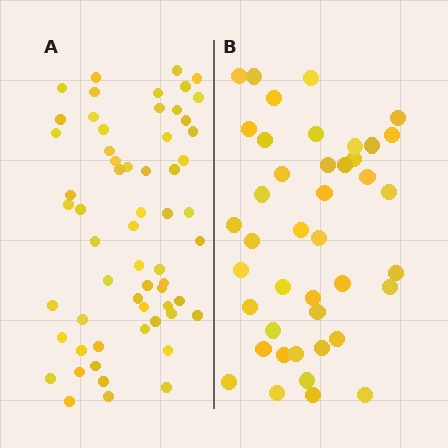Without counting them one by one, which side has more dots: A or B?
Region A (the left region) has more dots.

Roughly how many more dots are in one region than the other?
Region A has approximately 20 more dots than region B.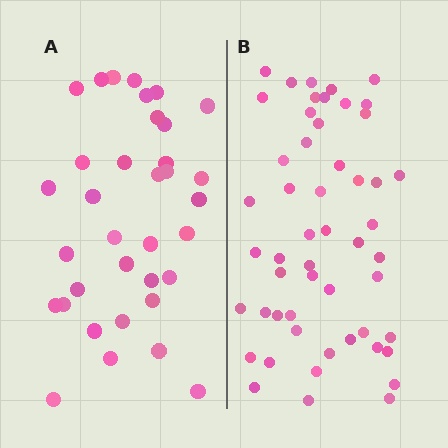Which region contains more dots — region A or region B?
Region B (the right region) has more dots.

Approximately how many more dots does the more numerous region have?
Region B has approximately 15 more dots than region A.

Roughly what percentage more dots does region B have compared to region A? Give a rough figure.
About 50% more.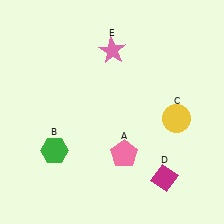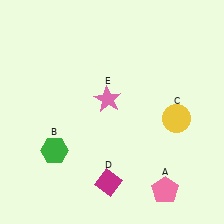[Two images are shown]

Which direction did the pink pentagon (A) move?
The pink pentagon (A) moved right.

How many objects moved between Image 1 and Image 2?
3 objects moved between the two images.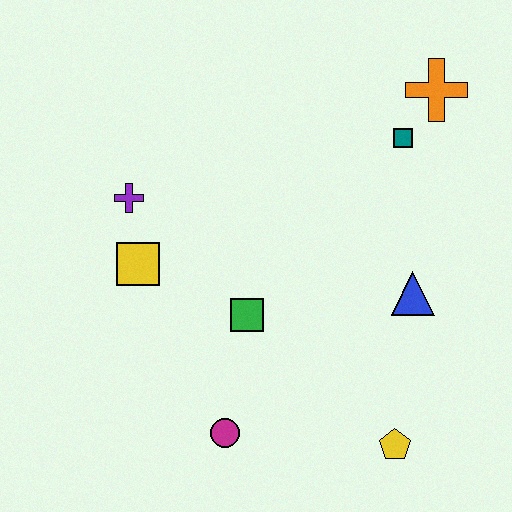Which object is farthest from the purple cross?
The yellow pentagon is farthest from the purple cross.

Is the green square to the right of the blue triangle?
No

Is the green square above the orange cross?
No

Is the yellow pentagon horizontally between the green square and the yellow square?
No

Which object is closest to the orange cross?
The teal square is closest to the orange cross.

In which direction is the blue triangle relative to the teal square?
The blue triangle is below the teal square.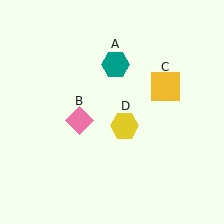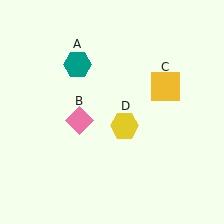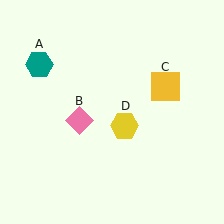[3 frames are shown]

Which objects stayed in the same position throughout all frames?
Pink diamond (object B) and yellow square (object C) and yellow hexagon (object D) remained stationary.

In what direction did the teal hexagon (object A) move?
The teal hexagon (object A) moved left.